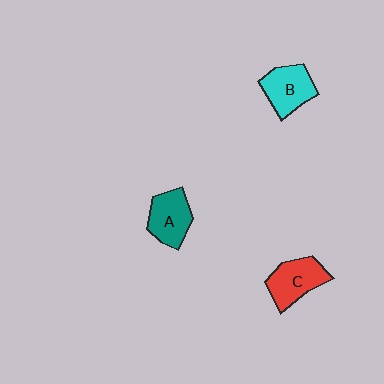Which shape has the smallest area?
Shape A (teal).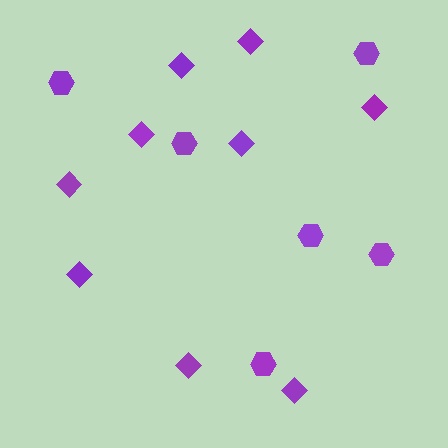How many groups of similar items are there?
There are 2 groups: one group of diamonds (9) and one group of hexagons (6).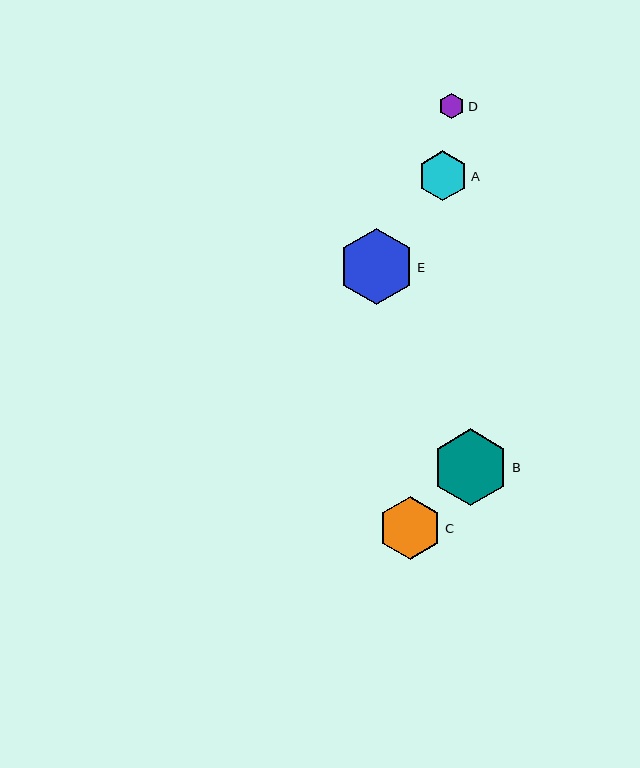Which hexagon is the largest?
Hexagon B is the largest with a size of approximately 77 pixels.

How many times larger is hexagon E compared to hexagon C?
Hexagon E is approximately 1.2 times the size of hexagon C.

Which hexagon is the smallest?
Hexagon D is the smallest with a size of approximately 26 pixels.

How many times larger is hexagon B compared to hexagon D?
Hexagon B is approximately 3.0 times the size of hexagon D.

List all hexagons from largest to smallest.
From largest to smallest: B, E, C, A, D.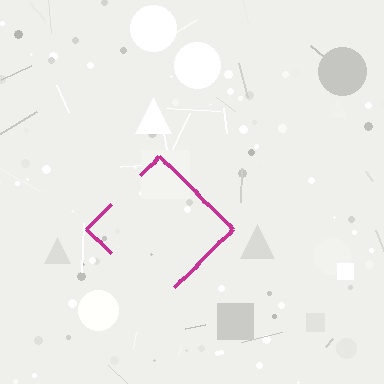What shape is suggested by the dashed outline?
The dashed outline suggests a diamond.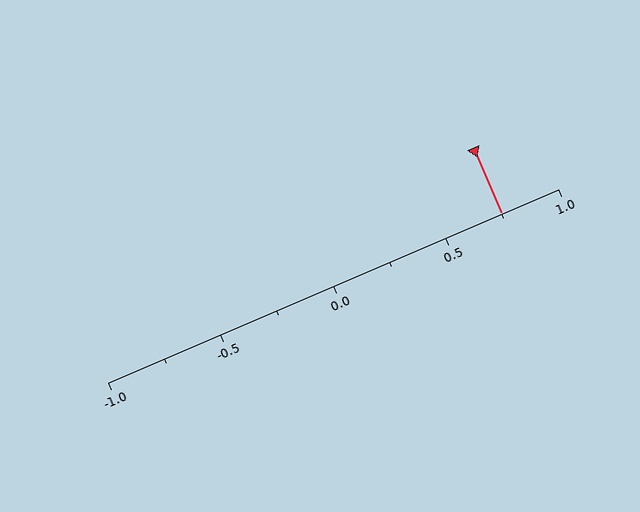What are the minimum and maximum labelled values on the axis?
The axis runs from -1.0 to 1.0.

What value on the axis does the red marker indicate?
The marker indicates approximately 0.75.